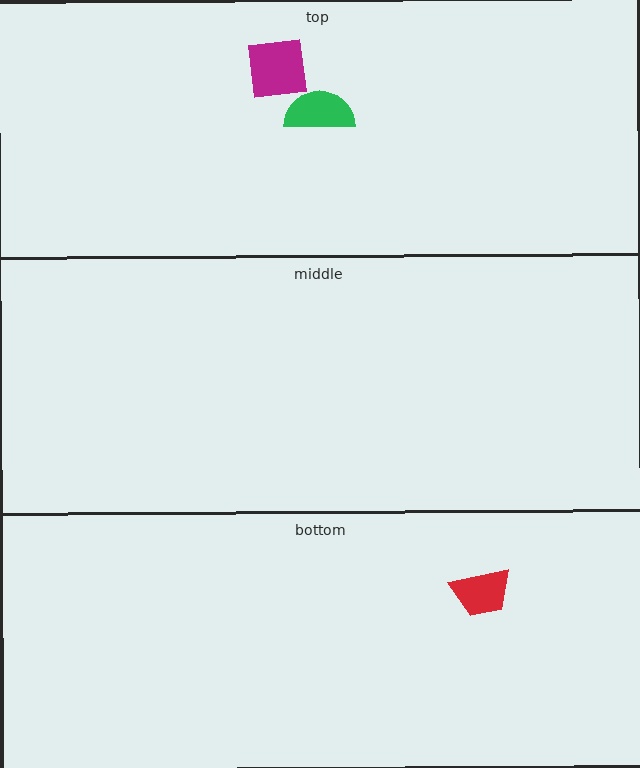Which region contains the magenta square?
The top region.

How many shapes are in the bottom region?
1.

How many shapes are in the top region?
2.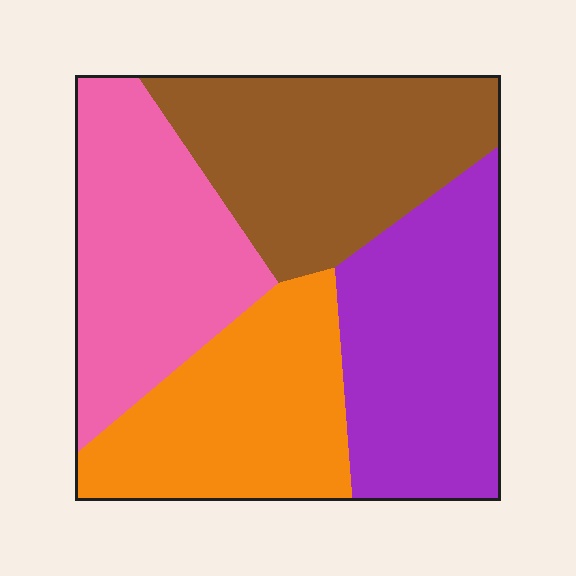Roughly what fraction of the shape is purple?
Purple takes up about one quarter (1/4) of the shape.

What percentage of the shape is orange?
Orange covers around 25% of the shape.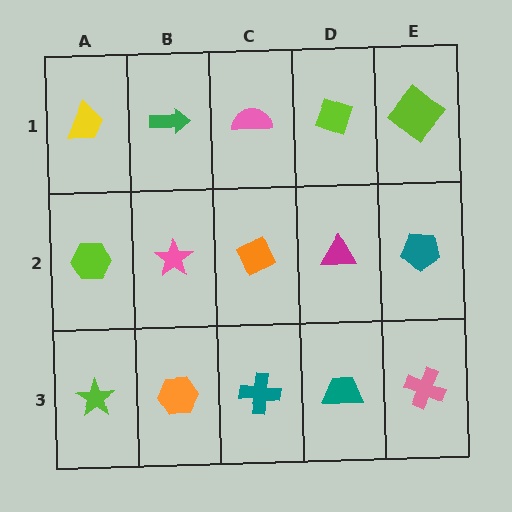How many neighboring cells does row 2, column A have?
3.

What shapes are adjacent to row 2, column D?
A lime diamond (row 1, column D), a teal trapezoid (row 3, column D), an orange diamond (row 2, column C), a teal pentagon (row 2, column E).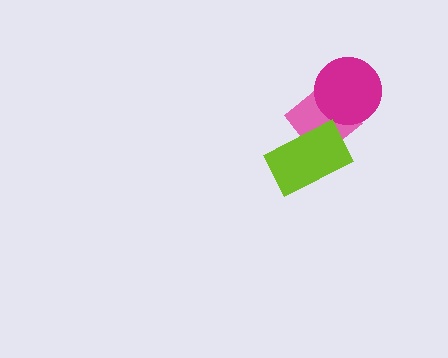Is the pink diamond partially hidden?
Yes, it is partially covered by another shape.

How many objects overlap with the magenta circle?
1 object overlaps with the magenta circle.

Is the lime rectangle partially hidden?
No, no other shape covers it.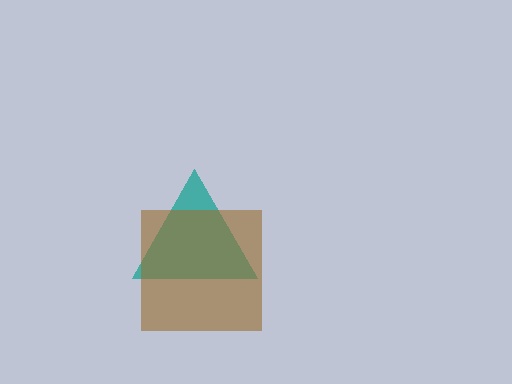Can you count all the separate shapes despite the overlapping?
Yes, there are 2 separate shapes.